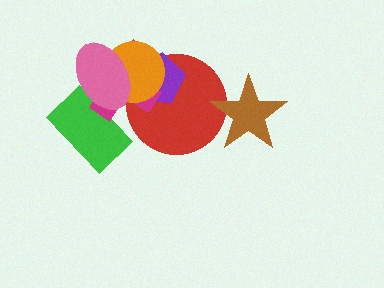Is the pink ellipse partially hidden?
No, no other shape covers it.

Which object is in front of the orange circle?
The pink ellipse is in front of the orange circle.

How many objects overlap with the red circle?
4 objects overlap with the red circle.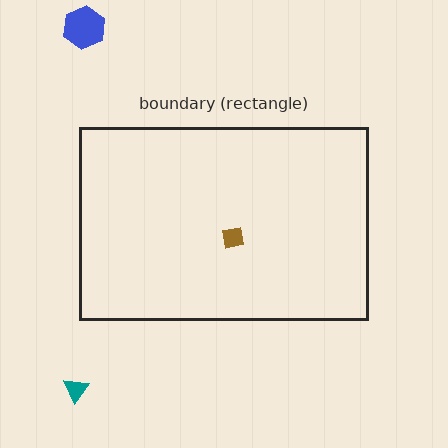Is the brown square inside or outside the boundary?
Inside.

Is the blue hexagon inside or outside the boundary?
Outside.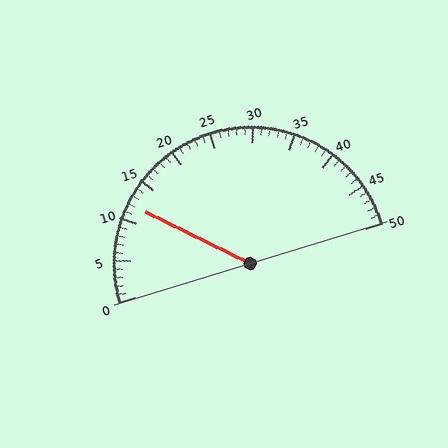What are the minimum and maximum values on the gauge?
The gauge ranges from 0 to 50.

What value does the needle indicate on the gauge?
The needle indicates approximately 12.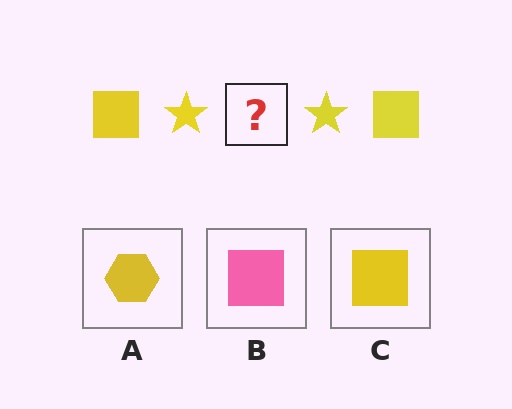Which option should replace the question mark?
Option C.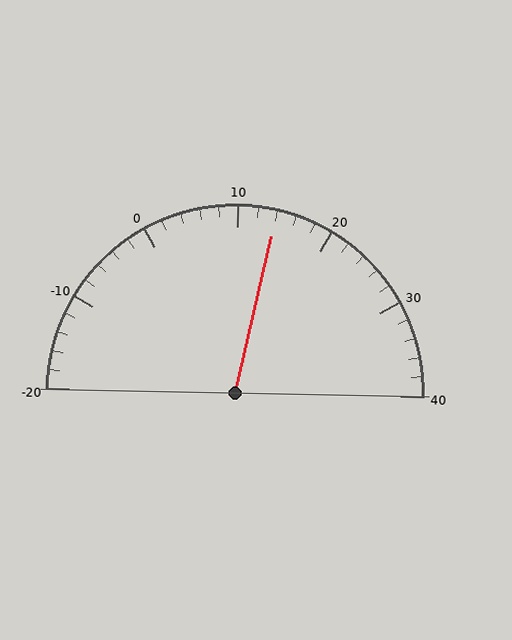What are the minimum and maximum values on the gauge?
The gauge ranges from -20 to 40.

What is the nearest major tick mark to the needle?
The nearest major tick mark is 10.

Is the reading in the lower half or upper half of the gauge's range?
The reading is in the upper half of the range (-20 to 40).